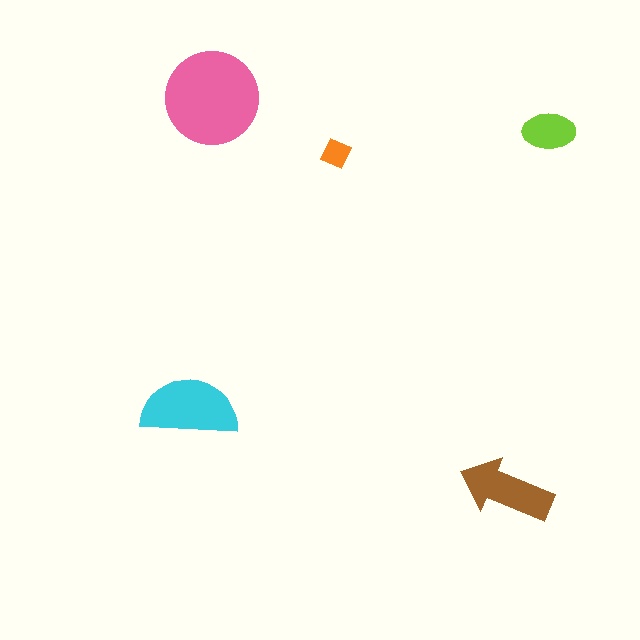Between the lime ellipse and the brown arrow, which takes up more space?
The brown arrow.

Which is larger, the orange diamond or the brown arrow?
The brown arrow.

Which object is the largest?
The pink circle.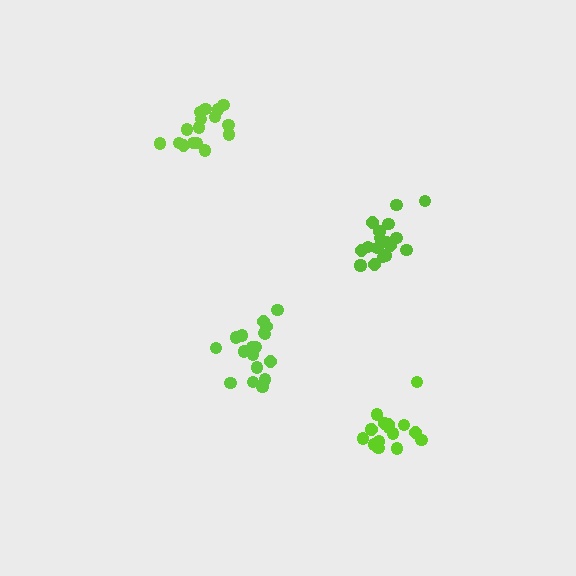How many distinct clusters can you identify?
There are 4 distinct clusters.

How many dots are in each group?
Group 1: 16 dots, Group 2: 17 dots, Group 3: 18 dots, Group 4: 18 dots (69 total).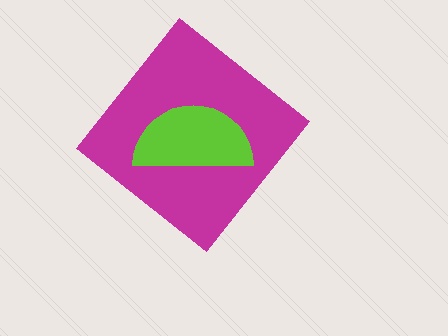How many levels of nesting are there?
2.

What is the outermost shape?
The magenta diamond.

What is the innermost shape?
The lime semicircle.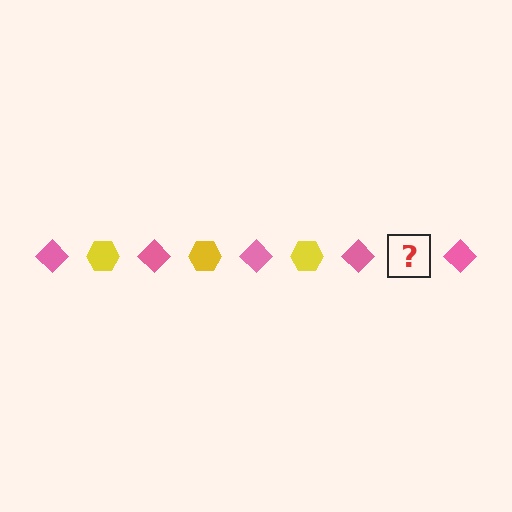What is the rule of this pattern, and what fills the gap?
The rule is that the pattern alternates between pink diamond and yellow hexagon. The gap should be filled with a yellow hexagon.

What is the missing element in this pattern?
The missing element is a yellow hexagon.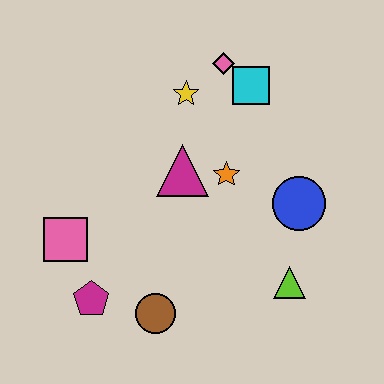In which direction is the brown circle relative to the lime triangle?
The brown circle is to the left of the lime triangle.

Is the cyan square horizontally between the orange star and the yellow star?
No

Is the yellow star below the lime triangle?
No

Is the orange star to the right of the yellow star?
Yes